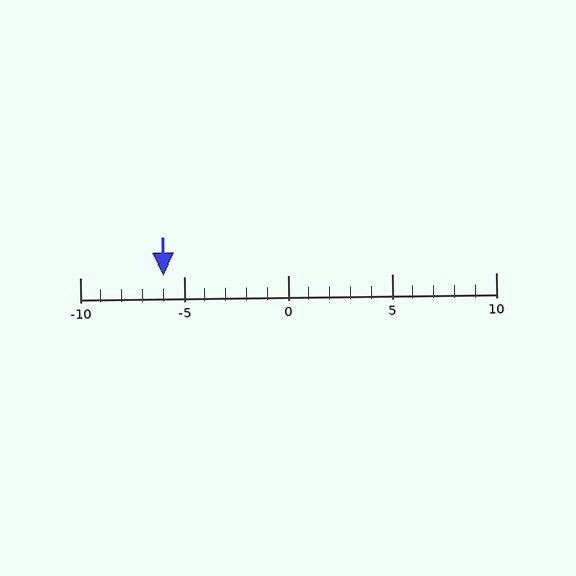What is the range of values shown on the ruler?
The ruler shows values from -10 to 10.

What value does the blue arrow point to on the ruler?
The blue arrow points to approximately -6.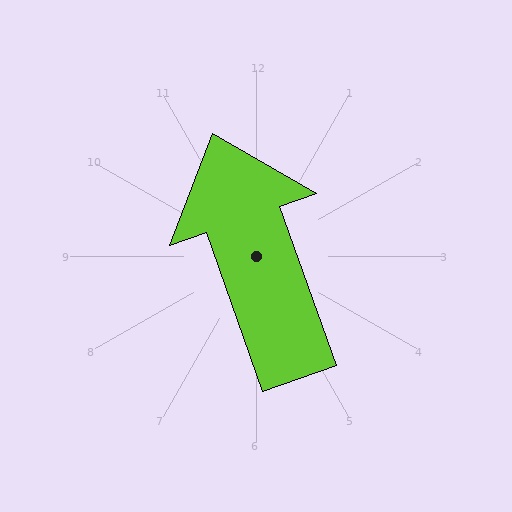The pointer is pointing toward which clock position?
Roughly 11 o'clock.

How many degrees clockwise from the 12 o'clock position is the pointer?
Approximately 340 degrees.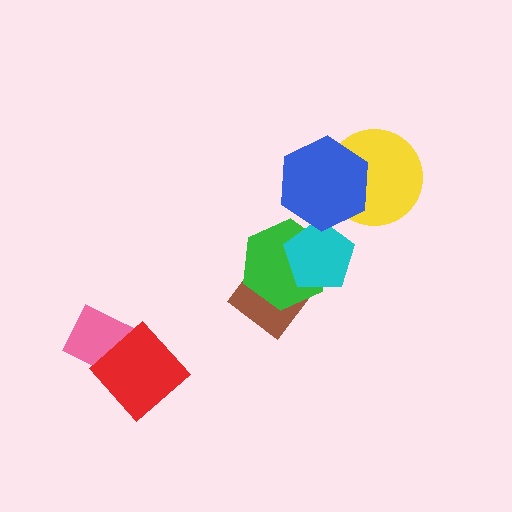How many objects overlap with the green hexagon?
2 objects overlap with the green hexagon.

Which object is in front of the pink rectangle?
The red diamond is in front of the pink rectangle.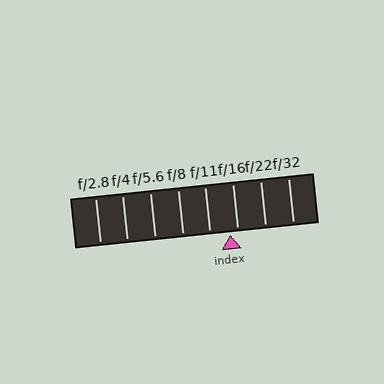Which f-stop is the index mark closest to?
The index mark is closest to f/16.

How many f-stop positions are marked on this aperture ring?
There are 8 f-stop positions marked.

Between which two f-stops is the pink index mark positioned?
The index mark is between f/11 and f/16.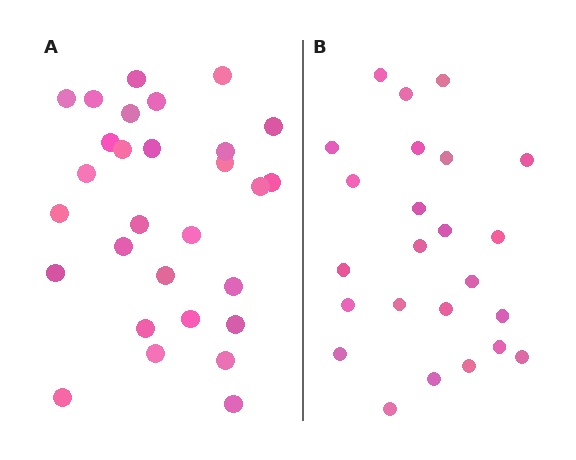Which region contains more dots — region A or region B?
Region A (the left region) has more dots.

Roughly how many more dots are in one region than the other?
Region A has about 5 more dots than region B.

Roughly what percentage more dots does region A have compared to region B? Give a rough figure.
About 20% more.